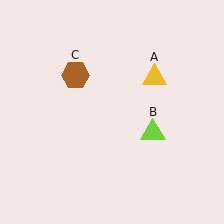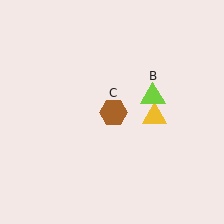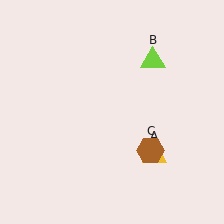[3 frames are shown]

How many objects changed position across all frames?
3 objects changed position: yellow triangle (object A), lime triangle (object B), brown hexagon (object C).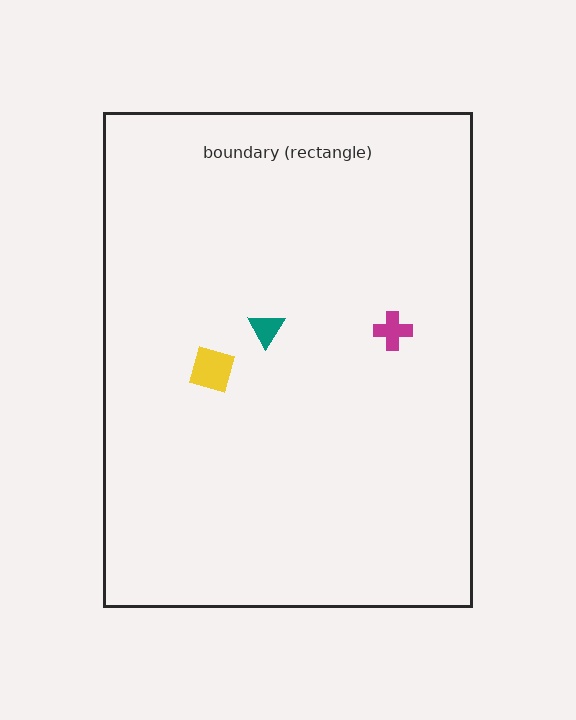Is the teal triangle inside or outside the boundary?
Inside.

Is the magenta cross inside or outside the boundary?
Inside.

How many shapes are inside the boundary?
3 inside, 0 outside.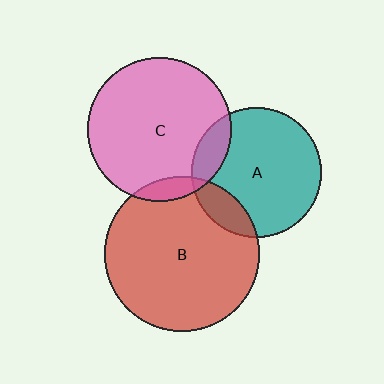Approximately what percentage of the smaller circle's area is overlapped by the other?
Approximately 10%.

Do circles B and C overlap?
Yes.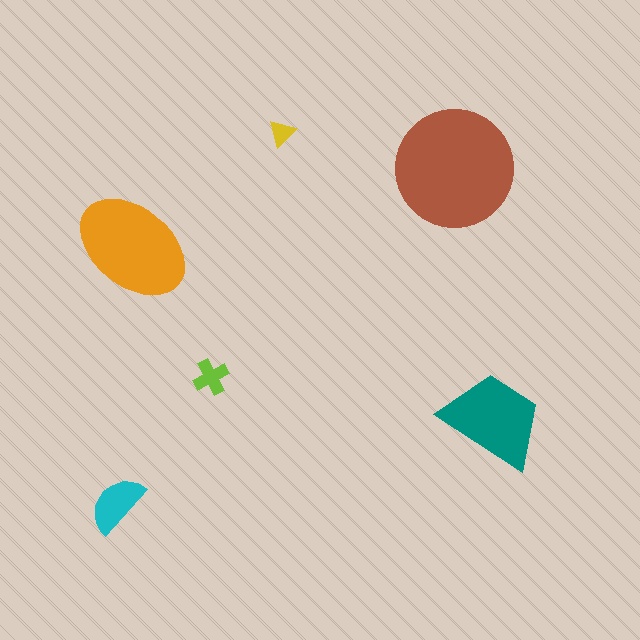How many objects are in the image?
There are 6 objects in the image.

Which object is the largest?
The brown circle.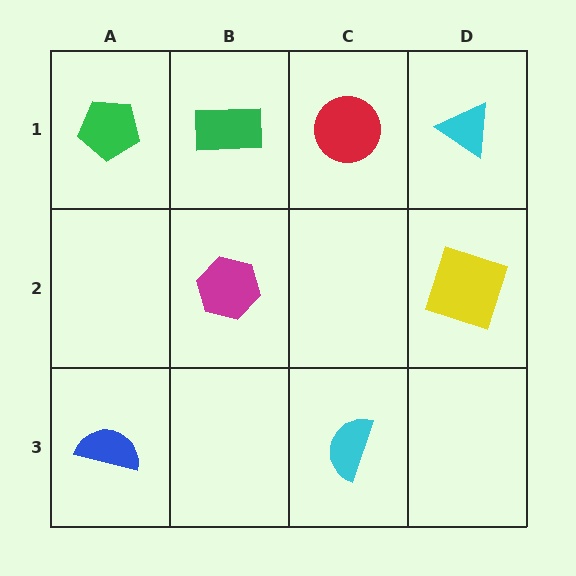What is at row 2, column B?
A magenta hexagon.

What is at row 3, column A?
A blue semicircle.